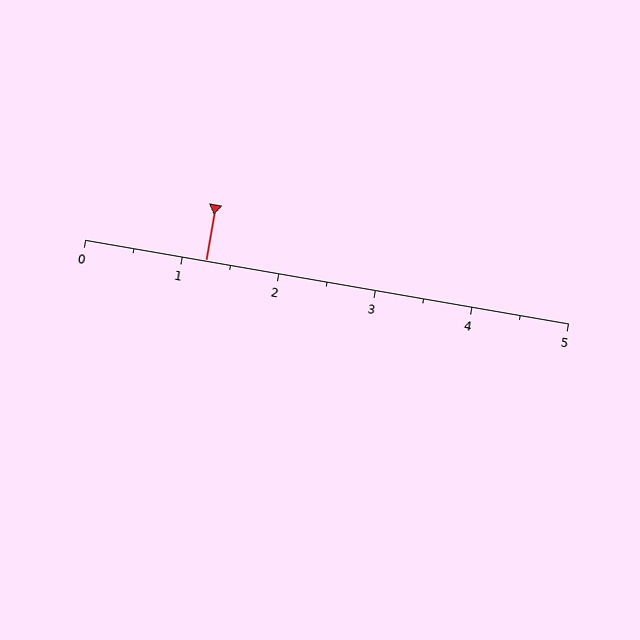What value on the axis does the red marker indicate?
The marker indicates approximately 1.2.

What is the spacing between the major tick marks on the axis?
The major ticks are spaced 1 apart.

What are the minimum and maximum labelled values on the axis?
The axis runs from 0 to 5.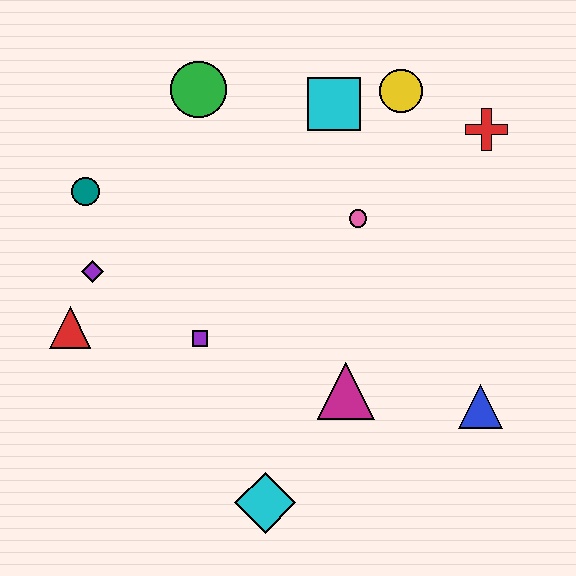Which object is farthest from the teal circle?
The blue triangle is farthest from the teal circle.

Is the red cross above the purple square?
Yes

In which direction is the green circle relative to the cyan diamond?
The green circle is above the cyan diamond.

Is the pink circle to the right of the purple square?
Yes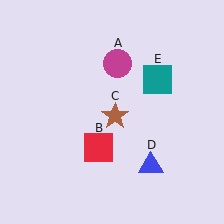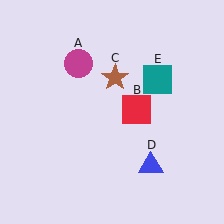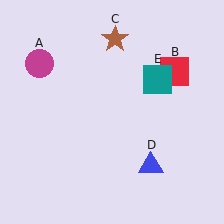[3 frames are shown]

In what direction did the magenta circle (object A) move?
The magenta circle (object A) moved left.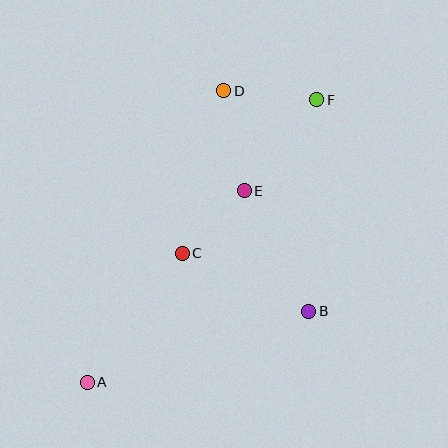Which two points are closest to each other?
Points C and E are closest to each other.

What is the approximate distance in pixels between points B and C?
The distance between B and C is approximately 139 pixels.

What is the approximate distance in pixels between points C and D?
The distance between C and D is approximately 168 pixels.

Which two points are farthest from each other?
Points A and F are farthest from each other.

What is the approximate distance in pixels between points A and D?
The distance between A and D is approximately 321 pixels.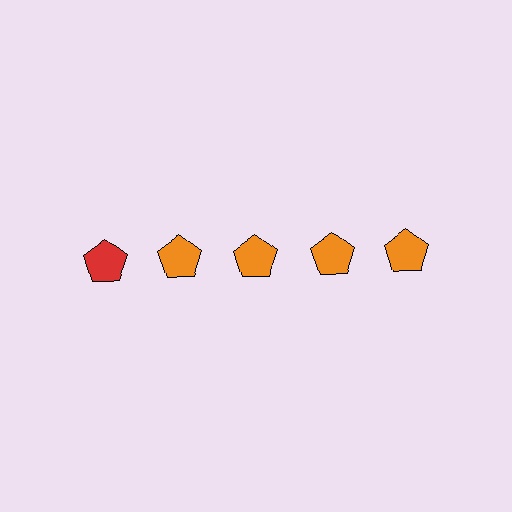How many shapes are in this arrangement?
There are 5 shapes arranged in a grid pattern.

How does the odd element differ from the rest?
It has a different color: red instead of orange.